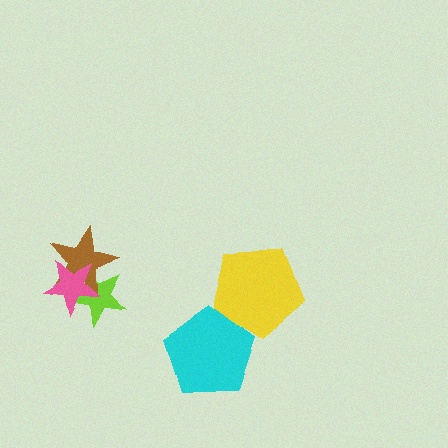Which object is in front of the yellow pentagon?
The cyan pentagon is in front of the yellow pentagon.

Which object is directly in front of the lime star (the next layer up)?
The brown star is directly in front of the lime star.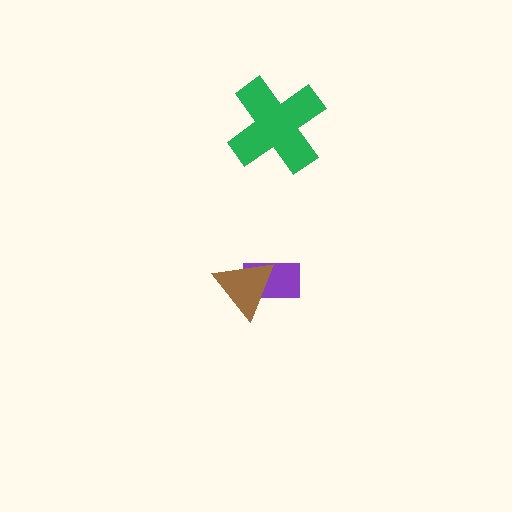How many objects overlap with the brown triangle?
1 object overlaps with the brown triangle.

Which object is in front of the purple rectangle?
The brown triangle is in front of the purple rectangle.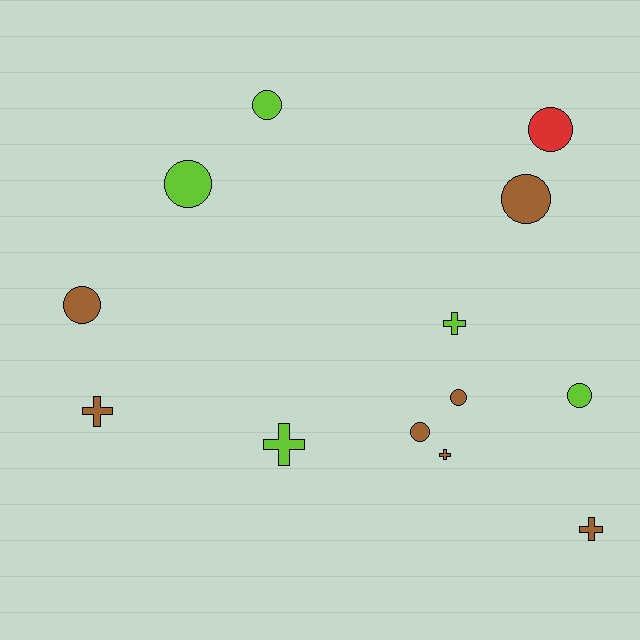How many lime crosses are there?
There are 2 lime crosses.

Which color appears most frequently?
Brown, with 7 objects.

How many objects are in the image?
There are 13 objects.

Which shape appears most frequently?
Circle, with 8 objects.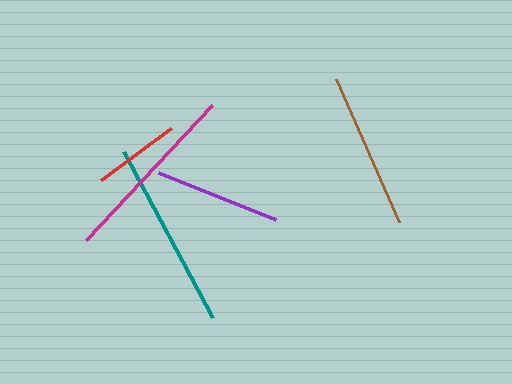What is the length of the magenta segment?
The magenta segment is approximately 185 pixels long.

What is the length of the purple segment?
The purple segment is approximately 127 pixels long.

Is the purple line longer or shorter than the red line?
The purple line is longer than the red line.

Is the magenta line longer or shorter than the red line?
The magenta line is longer than the red line.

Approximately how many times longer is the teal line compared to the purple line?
The teal line is approximately 1.5 times the length of the purple line.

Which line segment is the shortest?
The red line is the shortest at approximately 88 pixels.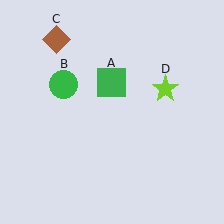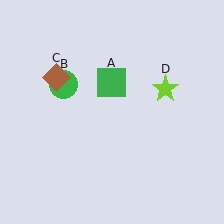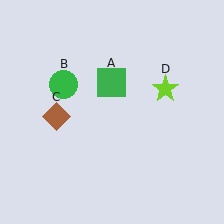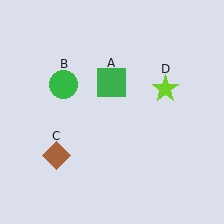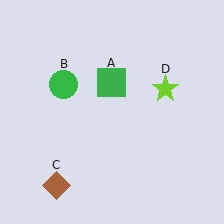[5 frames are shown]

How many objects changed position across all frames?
1 object changed position: brown diamond (object C).